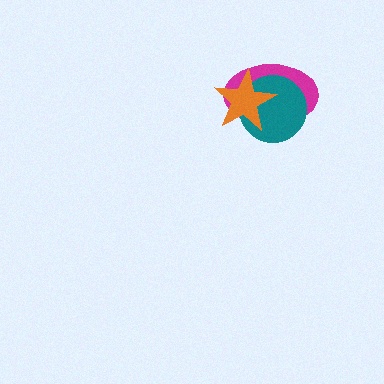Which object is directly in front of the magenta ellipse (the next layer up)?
The teal circle is directly in front of the magenta ellipse.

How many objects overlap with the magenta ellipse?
2 objects overlap with the magenta ellipse.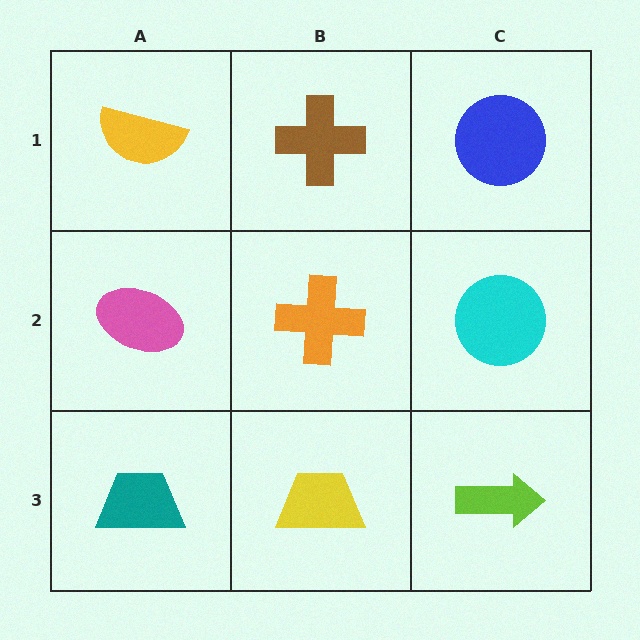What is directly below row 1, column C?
A cyan circle.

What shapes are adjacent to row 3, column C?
A cyan circle (row 2, column C), a yellow trapezoid (row 3, column B).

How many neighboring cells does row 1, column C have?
2.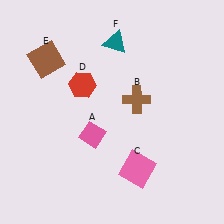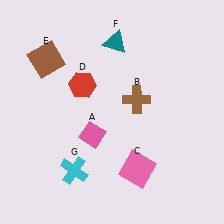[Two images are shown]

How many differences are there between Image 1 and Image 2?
There is 1 difference between the two images.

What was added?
A cyan cross (G) was added in Image 2.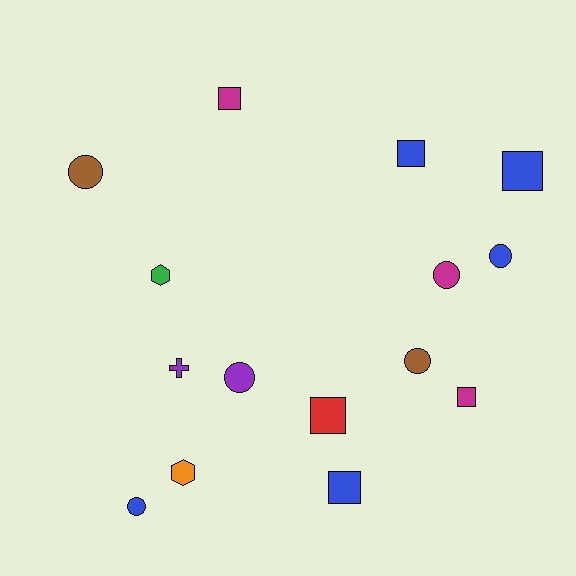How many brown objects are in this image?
There are 2 brown objects.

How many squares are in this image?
There are 6 squares.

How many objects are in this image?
There are 15 objects.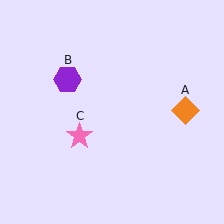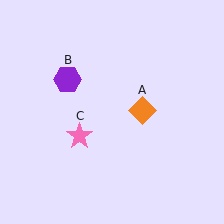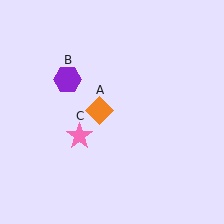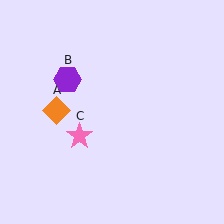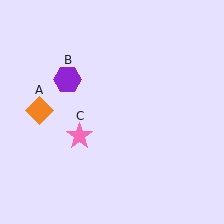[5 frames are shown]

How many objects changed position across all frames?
1 object changed position: orange diamond (object A).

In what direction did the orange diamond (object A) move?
The orange diamond (object A) moved left.